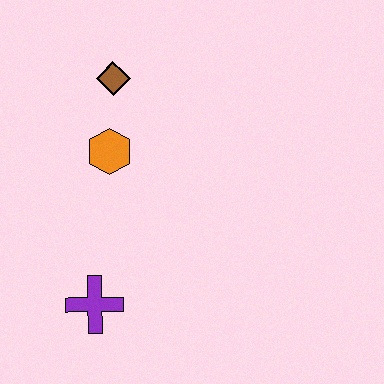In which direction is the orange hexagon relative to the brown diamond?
The orange hexagon is below the brown diamond.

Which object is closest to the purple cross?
The orange hexagon is closest to the purple cross.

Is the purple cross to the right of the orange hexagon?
No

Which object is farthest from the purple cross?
The brown diamond is farthest from the purple cross.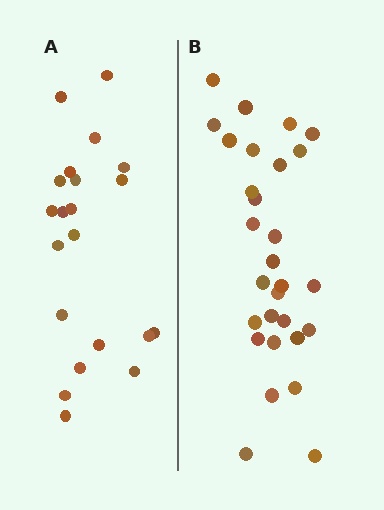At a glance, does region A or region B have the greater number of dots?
Region B (the right region) has more dots.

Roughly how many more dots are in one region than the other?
Region B has roughly 8 or so more dots than region A.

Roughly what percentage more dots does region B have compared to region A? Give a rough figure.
About 40% more.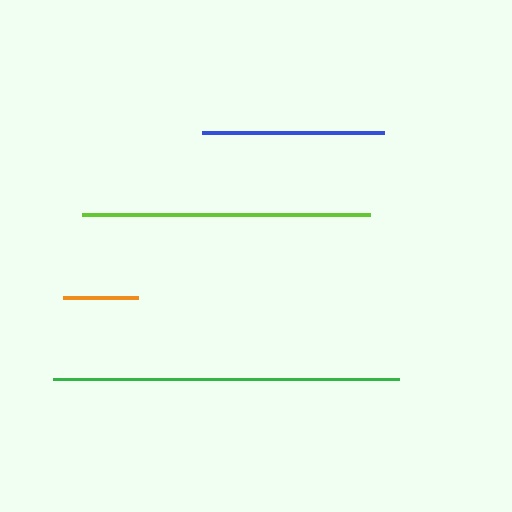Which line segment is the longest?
The green line is the longest at approximately 346 pixels.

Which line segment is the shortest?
The orange line is the shortest at approximately 74 pixels.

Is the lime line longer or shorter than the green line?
The green line is longer than the lime line.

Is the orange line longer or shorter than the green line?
The green line is longer than the orange line.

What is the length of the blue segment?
The blue segment is approximately 183 pixels long.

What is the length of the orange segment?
The orange segment is approximately 74 pixels long.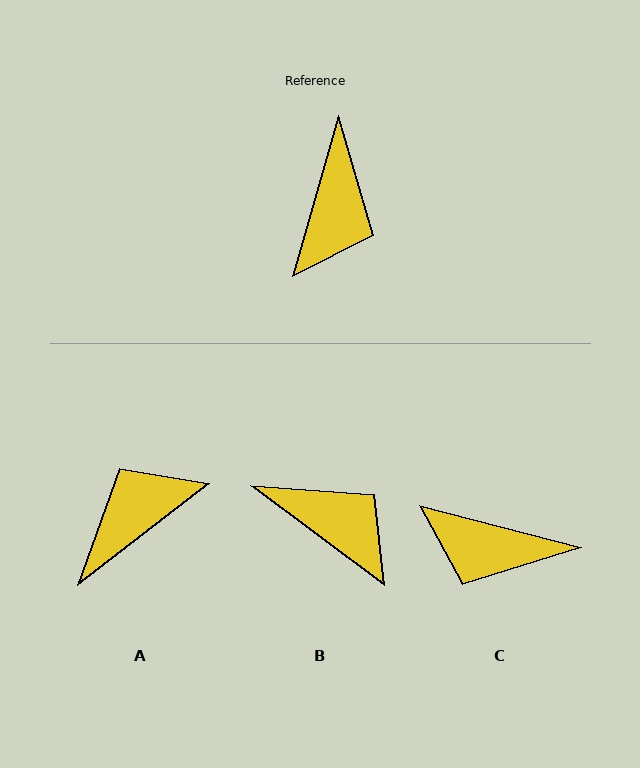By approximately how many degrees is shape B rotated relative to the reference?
Approximately 69 degrees counter-clockwise.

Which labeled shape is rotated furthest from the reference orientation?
A, about 144 degrees away.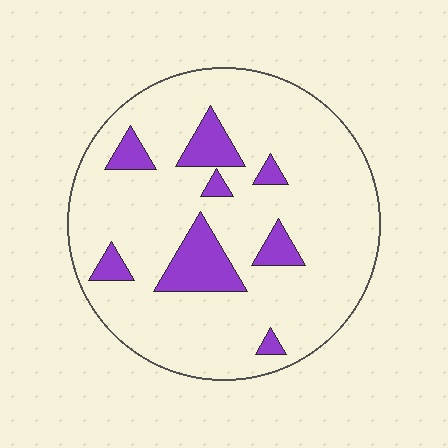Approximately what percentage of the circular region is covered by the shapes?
Approximately 15%.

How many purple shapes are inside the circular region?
8.